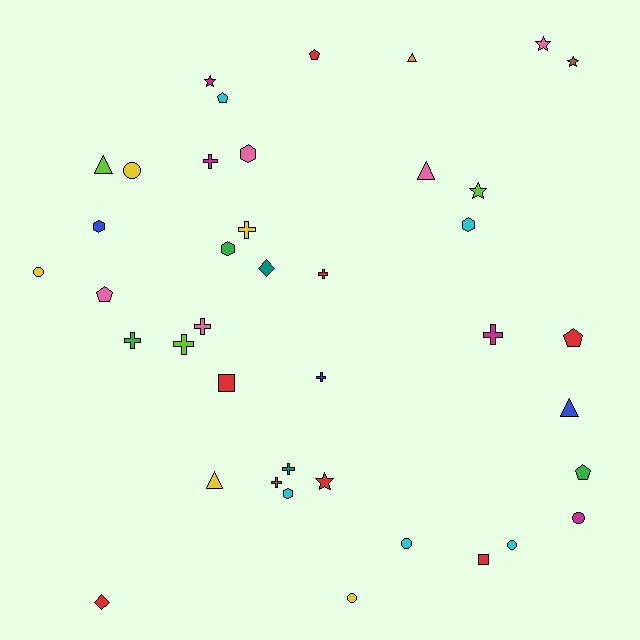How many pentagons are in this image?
There are 5 pentagons.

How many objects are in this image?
There are 40 objects.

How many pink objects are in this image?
There are 5 pink objects.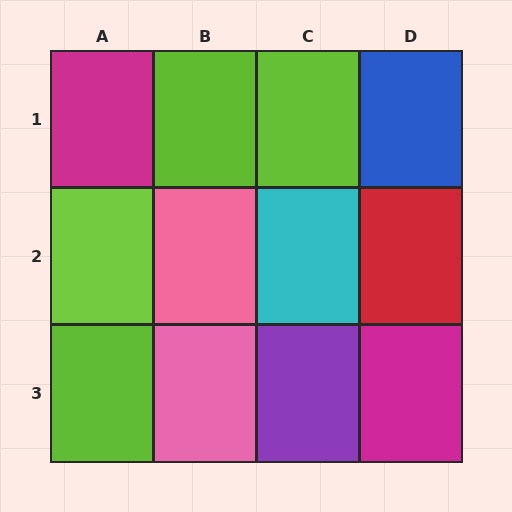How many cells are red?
1 cell is red.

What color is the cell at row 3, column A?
Lime.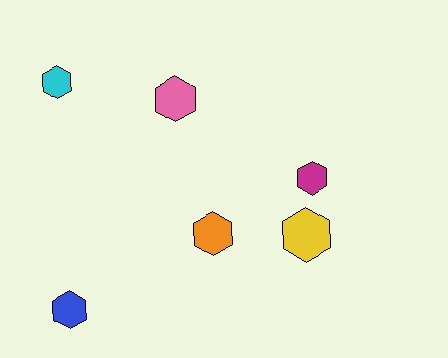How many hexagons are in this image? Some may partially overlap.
There are 6 hexagons.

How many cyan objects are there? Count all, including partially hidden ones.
There is 1 cyan object.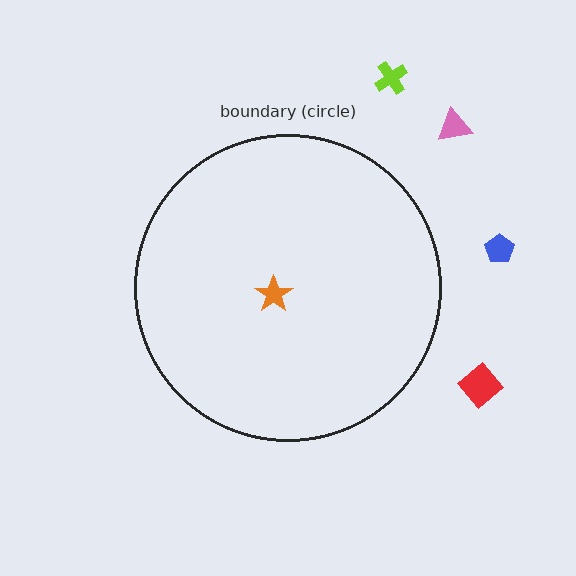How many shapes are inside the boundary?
1 inside, 4 outside.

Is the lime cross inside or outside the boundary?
Outside.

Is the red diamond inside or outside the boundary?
Outside.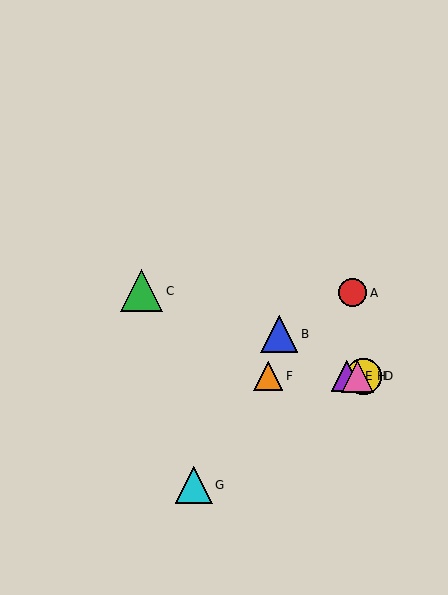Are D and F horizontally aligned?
Yes, both are at y≈376.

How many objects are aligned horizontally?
4 objects (D, E, F, H) are aligned horizontally.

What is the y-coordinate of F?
Object F is at y≈376.